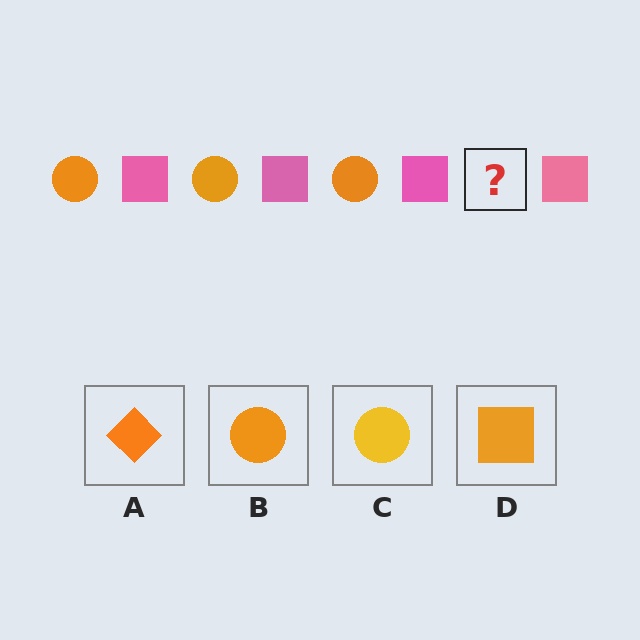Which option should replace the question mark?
Option B.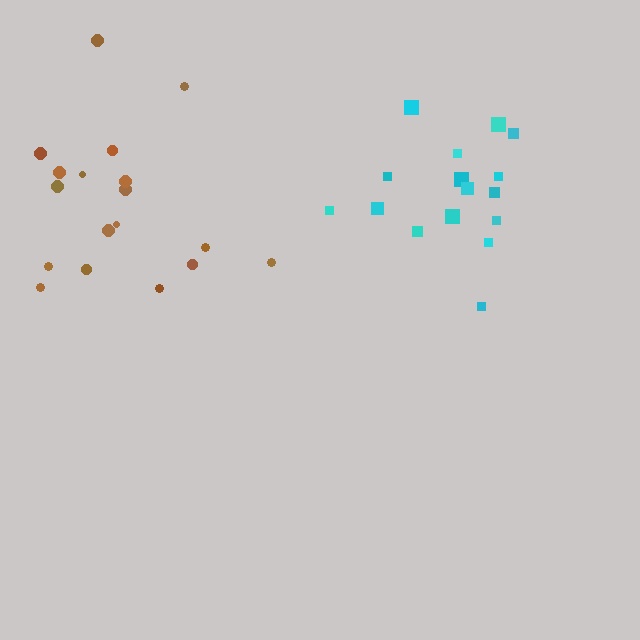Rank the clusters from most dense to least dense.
brown, cyan.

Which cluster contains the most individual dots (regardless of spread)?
Brown (18).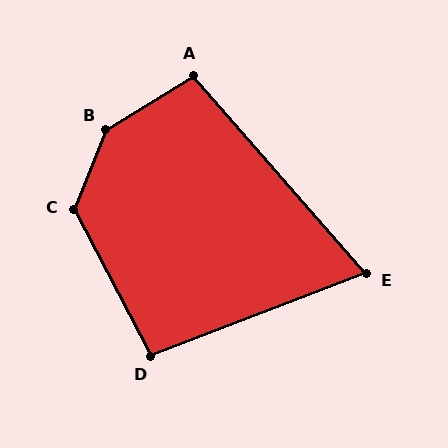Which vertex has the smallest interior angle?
E, at approximately 70 degrees.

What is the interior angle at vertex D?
Approximately 97 degrees (obtuse).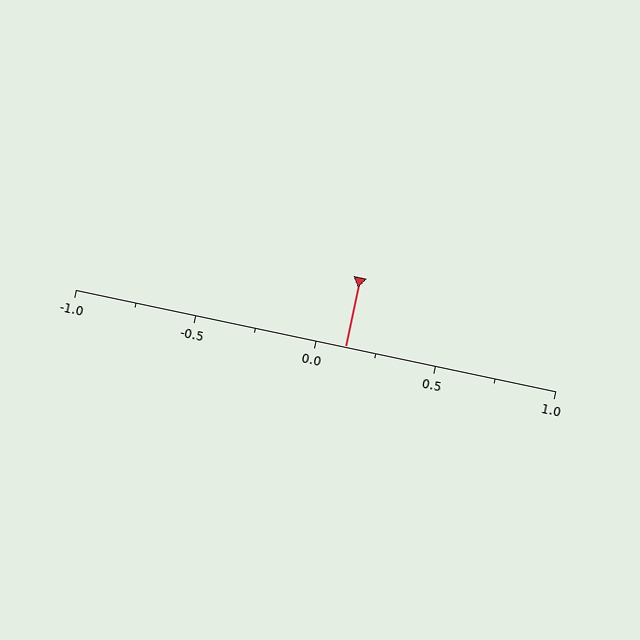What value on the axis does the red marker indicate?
The marker indicates approximately 0.12.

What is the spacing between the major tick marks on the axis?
The major ticks are spaced 0.5 apart.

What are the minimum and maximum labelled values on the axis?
The axis runs from -1.0 to 1.0.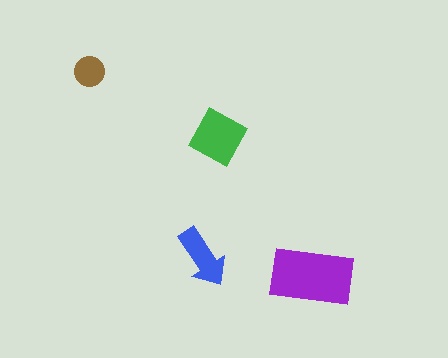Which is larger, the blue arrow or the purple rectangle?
The purple rectangle.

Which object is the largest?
The purple rectangle.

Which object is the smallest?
The brown circle.